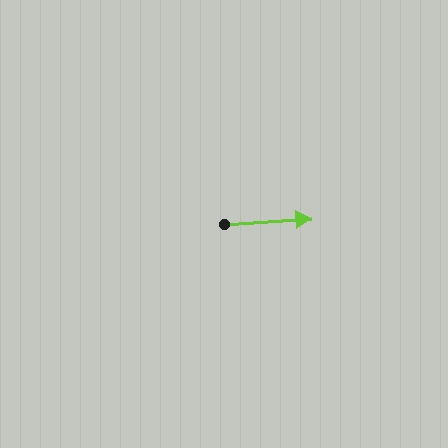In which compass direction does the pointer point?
East.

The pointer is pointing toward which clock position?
Roughly 3 o'clock.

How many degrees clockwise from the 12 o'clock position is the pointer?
Approximately 86 degrees.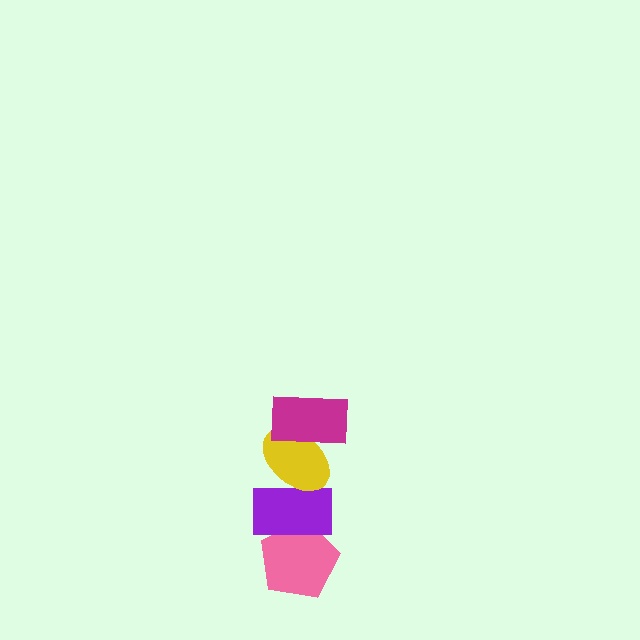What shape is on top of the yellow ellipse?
The magenta rectangle is on top of the yellow ellipse.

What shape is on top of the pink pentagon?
The purple rectangle is on top of the pink pentagon.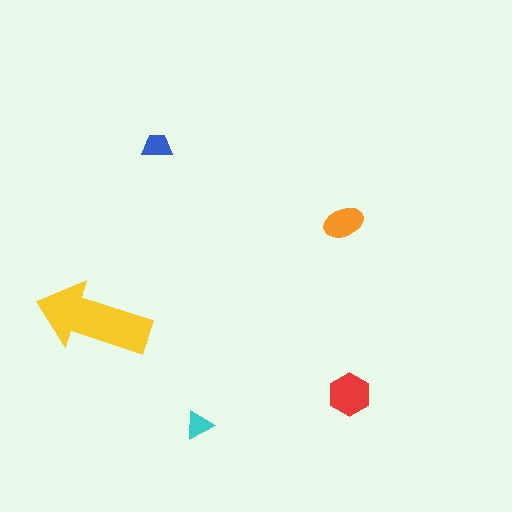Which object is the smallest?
The cyan triangle.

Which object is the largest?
The yellow arrow.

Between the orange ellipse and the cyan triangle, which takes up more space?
The orange ellipse.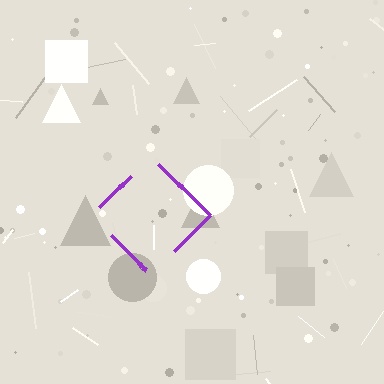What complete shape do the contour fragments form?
The contour fragments form a diamond.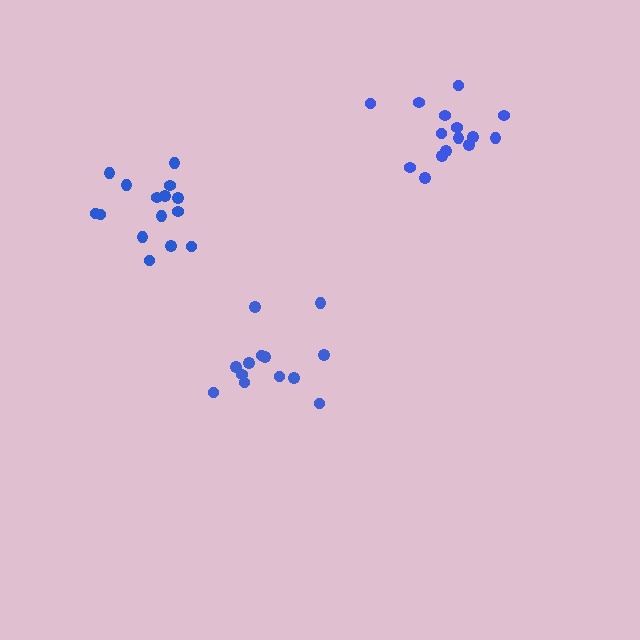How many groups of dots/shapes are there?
There are 3 groups.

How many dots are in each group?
Group 1: 15 dots, Group 2: 13 dots, Group 3: 15 dots (43 total).